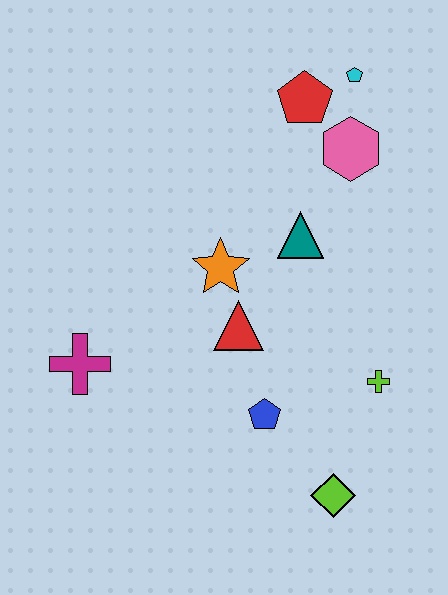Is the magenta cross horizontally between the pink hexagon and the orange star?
No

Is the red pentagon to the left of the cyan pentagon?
Yes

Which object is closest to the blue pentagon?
The red triangle is closest to the blue pentagon.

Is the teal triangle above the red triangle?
Yes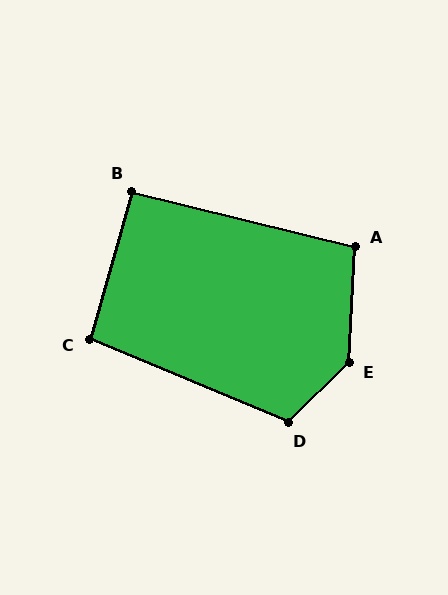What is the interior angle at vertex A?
Approximately 101 degrees (obtuse).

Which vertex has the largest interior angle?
E, at approximately 138 degrees.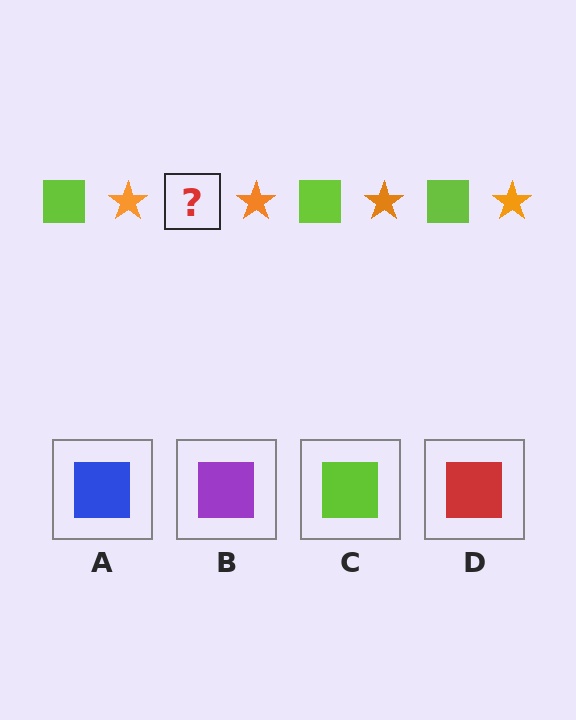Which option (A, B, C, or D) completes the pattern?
C.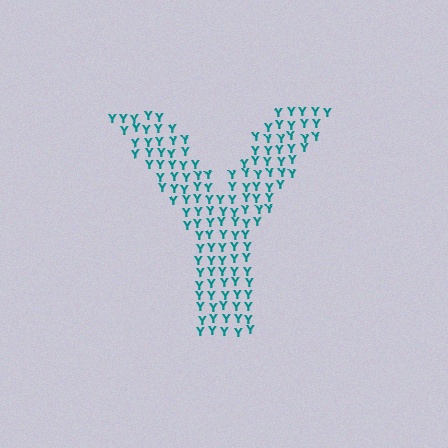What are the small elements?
The small elements are letter Y's.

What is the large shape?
The large shape is the letter Y.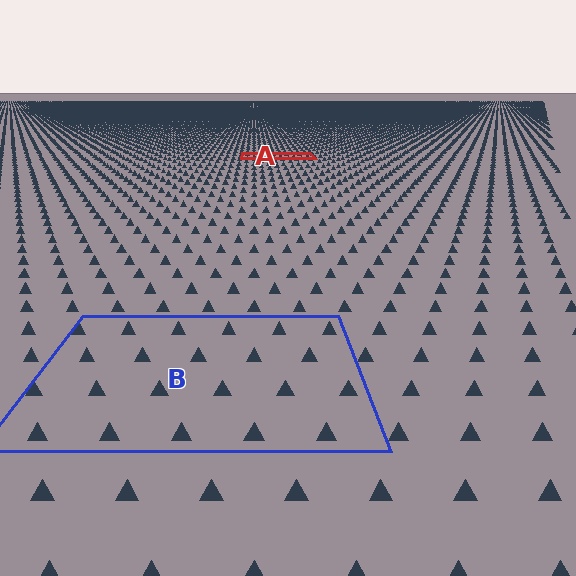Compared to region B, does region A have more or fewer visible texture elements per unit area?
Region A has more texture elements per unit area — they are packed more densely because it is farther away.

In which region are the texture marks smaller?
The texture marks are smaller in region A, because it is farther away.